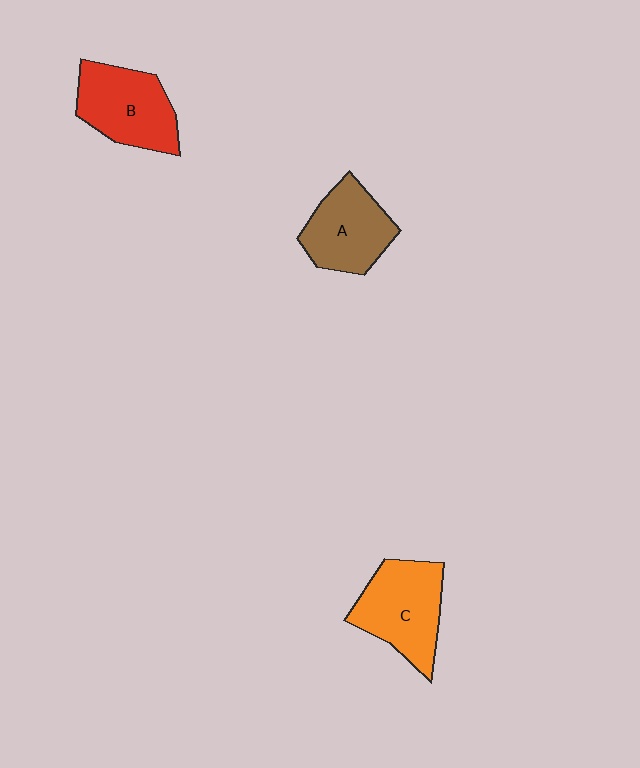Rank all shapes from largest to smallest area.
From largest to smallest: C (orange), B (red), A (brown).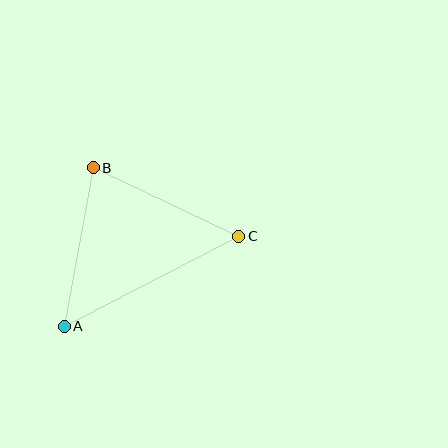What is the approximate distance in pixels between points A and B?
The distance between A and B is approximately 161 pixels.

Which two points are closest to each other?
Points B and C are closest to each other.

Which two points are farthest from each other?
Points A and C are farthest from each other.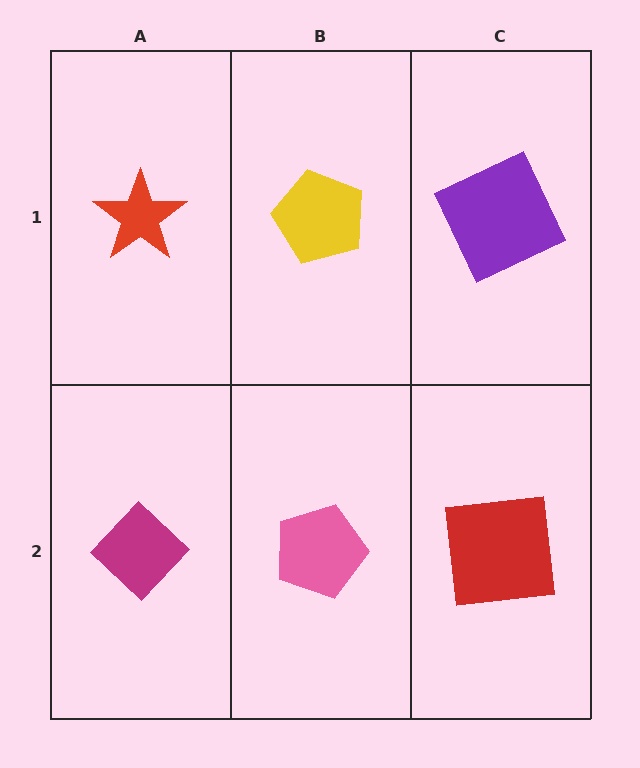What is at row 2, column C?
A red square.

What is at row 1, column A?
A red star.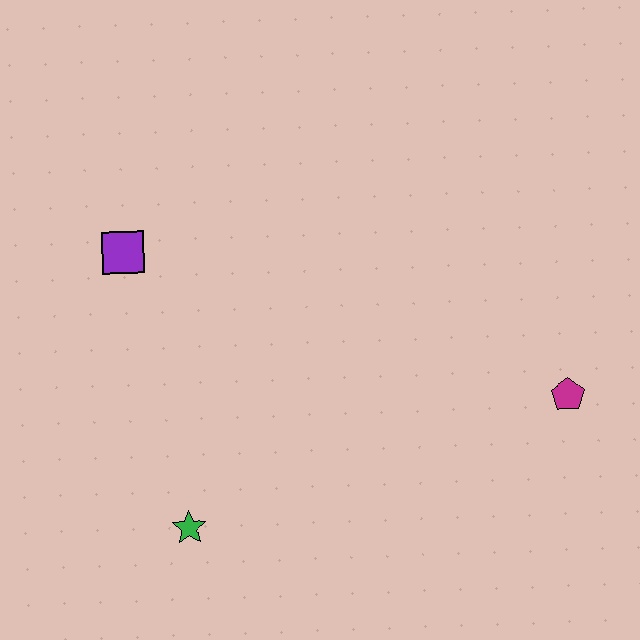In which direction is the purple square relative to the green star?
The purple square is above the green star.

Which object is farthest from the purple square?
The magenta pentagon is farthest from the purple square.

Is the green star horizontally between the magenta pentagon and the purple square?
Yes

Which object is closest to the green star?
The purple square is closest to the green star.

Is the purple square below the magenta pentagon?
No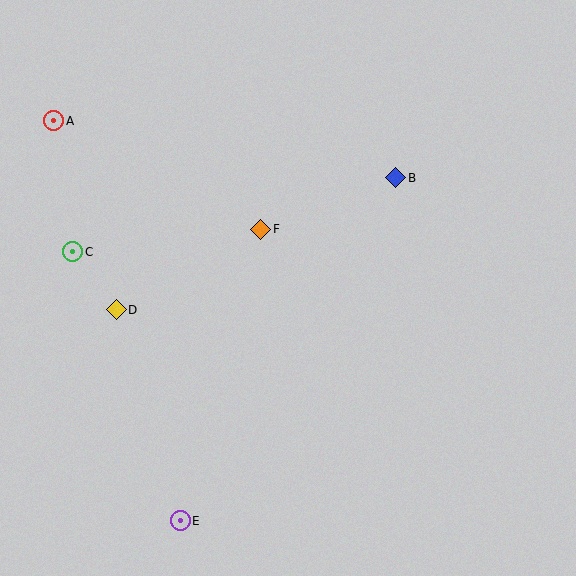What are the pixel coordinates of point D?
Point D is at (116, 310).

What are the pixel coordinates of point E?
Point E is at (180, 521).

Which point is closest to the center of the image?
Point F at (261, 229) is closest to the center.